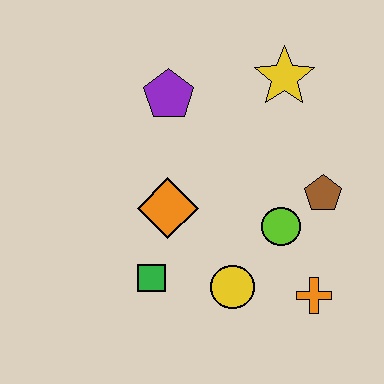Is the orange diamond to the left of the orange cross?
Yes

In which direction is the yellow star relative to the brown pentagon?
The yellow star is above the brown pentagon.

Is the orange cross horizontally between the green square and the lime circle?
No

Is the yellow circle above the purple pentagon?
No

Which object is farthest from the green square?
The yellow star is farthest from the green square.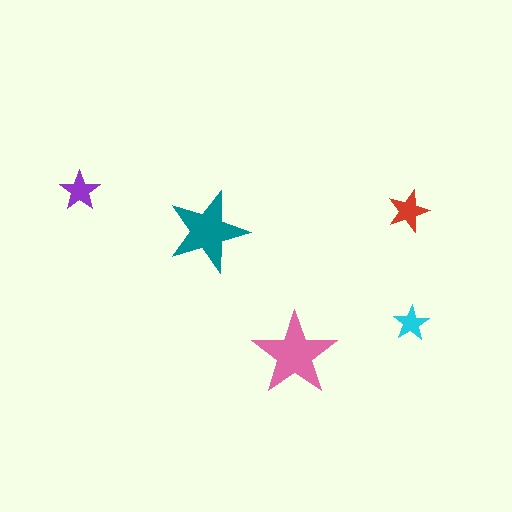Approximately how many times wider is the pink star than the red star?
About 2 times wider.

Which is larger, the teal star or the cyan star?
The teal one.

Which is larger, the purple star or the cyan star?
The purple one.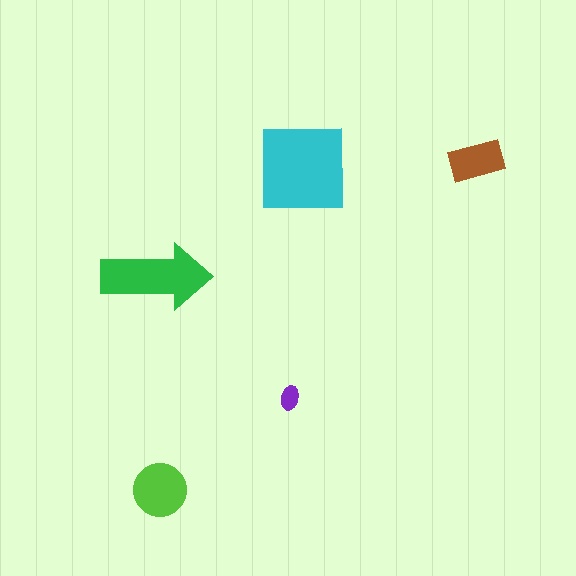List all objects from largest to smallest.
The cyan square, the green arrow, the lime circle, the brown rectangle, the purple ellipse.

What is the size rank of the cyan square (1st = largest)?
1st.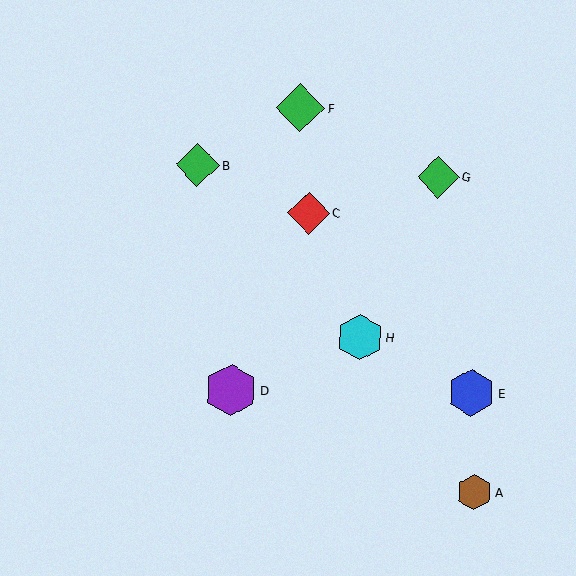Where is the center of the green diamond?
The center of the green diamond is at (438, 177).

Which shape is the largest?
The purple hexagon (labeled D) is the largest.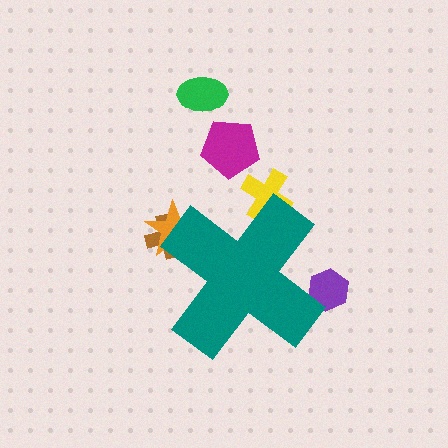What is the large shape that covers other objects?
A teal cross.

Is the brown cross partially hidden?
Yes, the brown cross is partially hidden behind the teal cross.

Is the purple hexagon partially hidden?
Yes, the purple hexagon is partially hidden behind the teal cross.